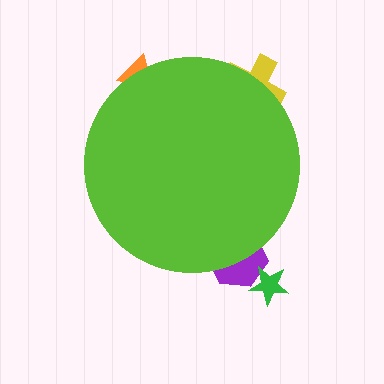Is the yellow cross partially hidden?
Yes, the yellow cross is partially hidden behind the lime circle.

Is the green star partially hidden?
No, the green star is fully visible.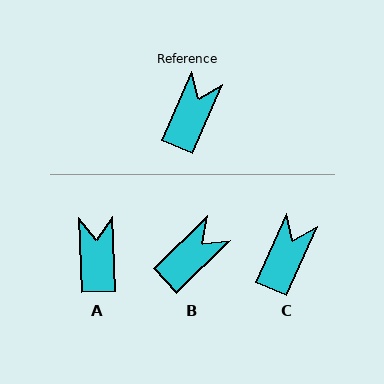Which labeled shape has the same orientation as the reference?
C.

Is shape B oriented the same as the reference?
No, it is off by about 21 degrees.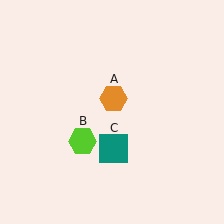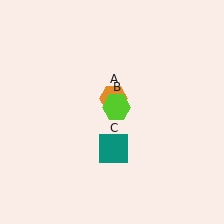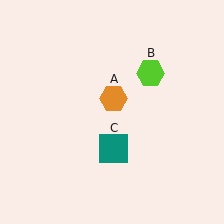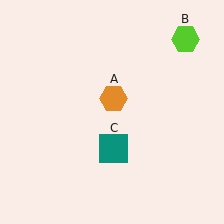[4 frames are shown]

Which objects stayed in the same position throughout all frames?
Orange hexagon (object A) and teal square (object C) remained stationary.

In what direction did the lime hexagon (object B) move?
The lime hexagon (object B) moved up and to the right.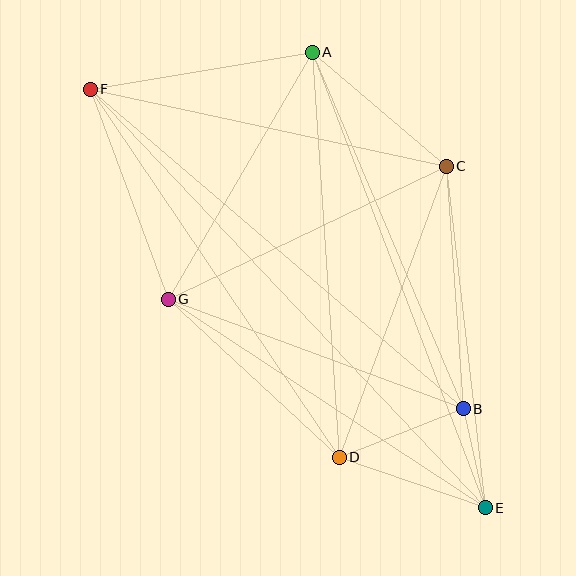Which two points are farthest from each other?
Points E and F are farthest from each other.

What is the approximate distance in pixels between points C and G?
The distance between C and G is approximately 309 pixels.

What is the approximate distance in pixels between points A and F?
The distance between A and F is approximately 225 pixels.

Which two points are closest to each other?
Points B and E are closest to each other.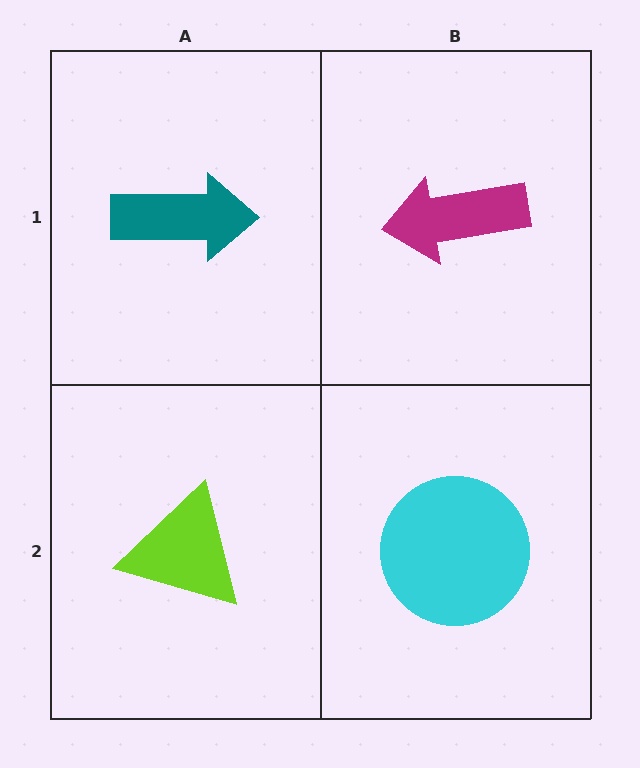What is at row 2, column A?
A lime triangle.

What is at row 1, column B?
A magenta arrow.